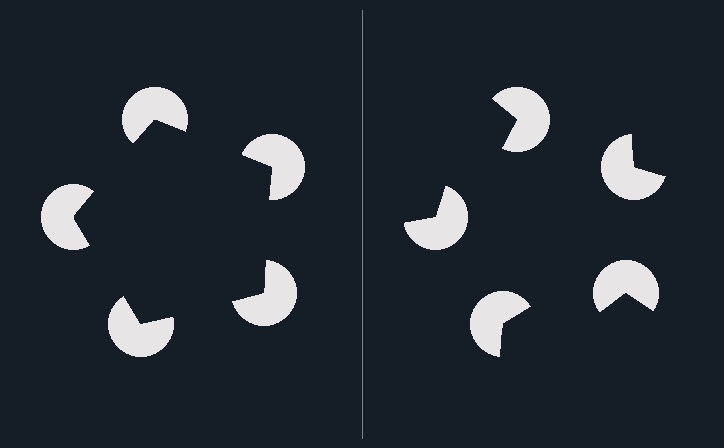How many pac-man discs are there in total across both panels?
10 — 5 on each side.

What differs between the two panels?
The pac-man discs are positioned identically on both sides; only the wedge orientations differ. On the left they align to a pentagon; on the right they are misaligned.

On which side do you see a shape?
An illusory pentagon appears on the left side. On the right side the wedge cuts are rotated, so no coherent shape forms.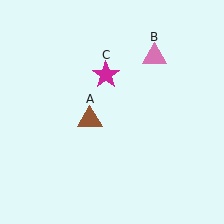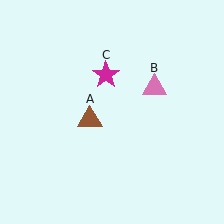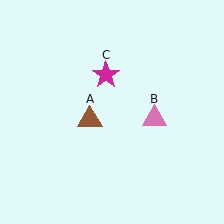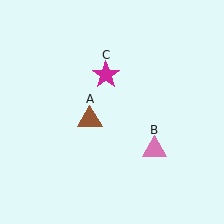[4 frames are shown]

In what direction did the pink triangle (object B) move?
The pink triangle (object B) moved down.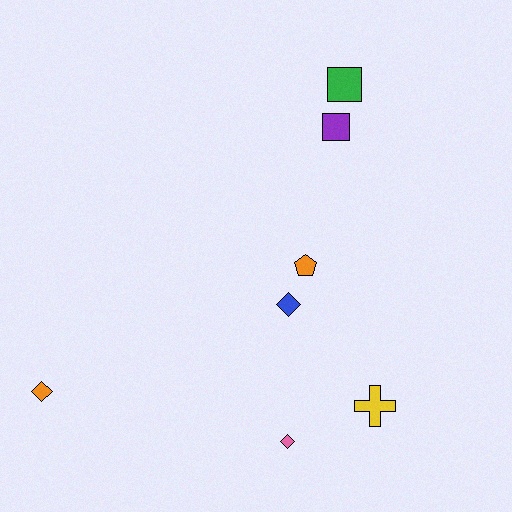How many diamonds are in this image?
There are 3 diamonds.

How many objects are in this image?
There are 7 objects.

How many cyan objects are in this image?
There are no cyan objects.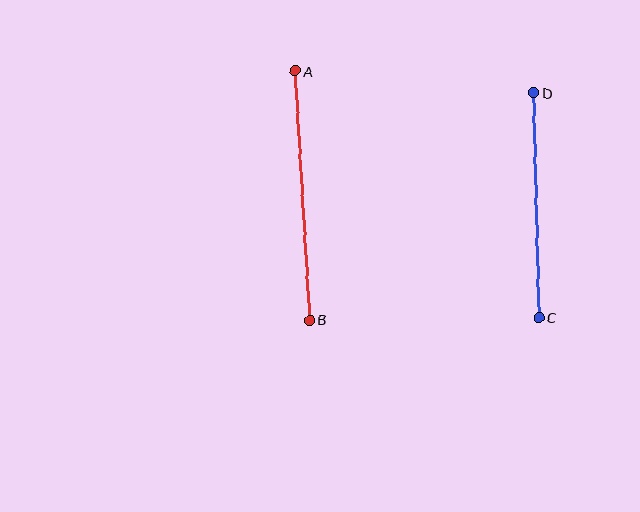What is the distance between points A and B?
The distance is approximately 249 pixels.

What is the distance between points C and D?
The distance is approximately 225 pixels.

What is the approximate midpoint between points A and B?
The midpoint is at approximately (303, 196) pixels.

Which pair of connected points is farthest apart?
Points A and B are farthest apart.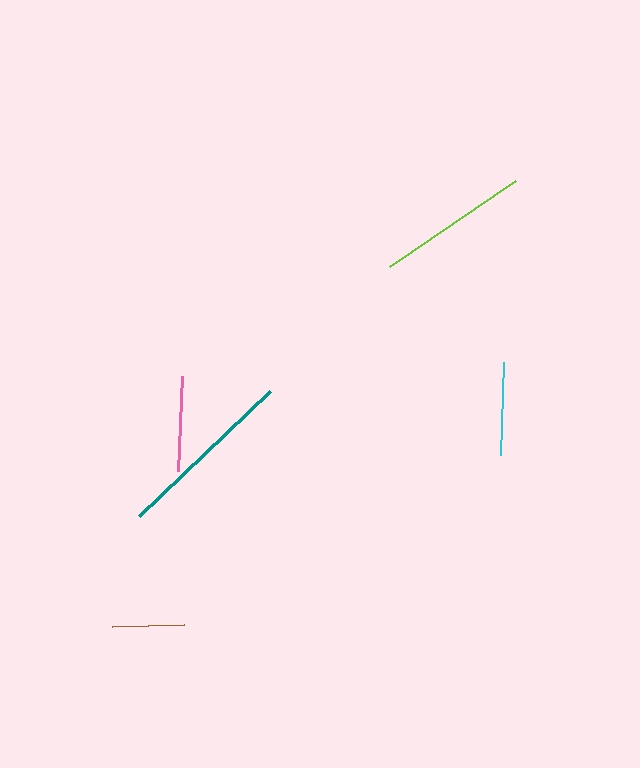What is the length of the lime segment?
The lime segment is approximately 152 pixels long.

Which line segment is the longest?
The teal line is the longest at approximately 182 pixels.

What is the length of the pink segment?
The pink segment is approximately 96 pixels long.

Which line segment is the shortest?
The brown line is the shortest at approximately 72 pixels.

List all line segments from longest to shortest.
From longest to shortest: teal, lime, pink, cyan, brown.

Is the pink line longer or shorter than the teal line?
The teal line is longer than the pink line.